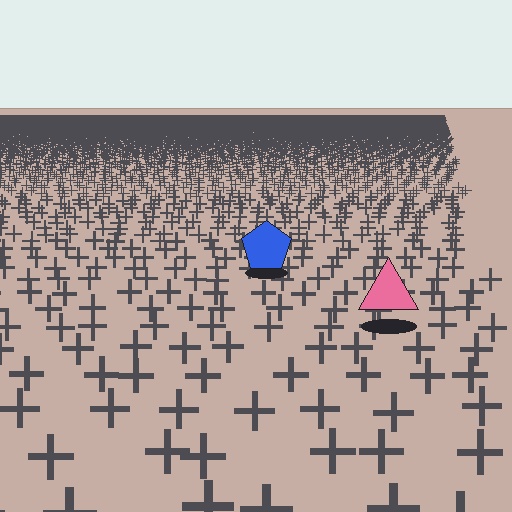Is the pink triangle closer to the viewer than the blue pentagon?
Yes. The pink triangle is closer — you can tell from the texture gradient: the ground texture is coarser near it.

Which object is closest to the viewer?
The pink triangle is closest. The texture marks near it are larger and more spread out.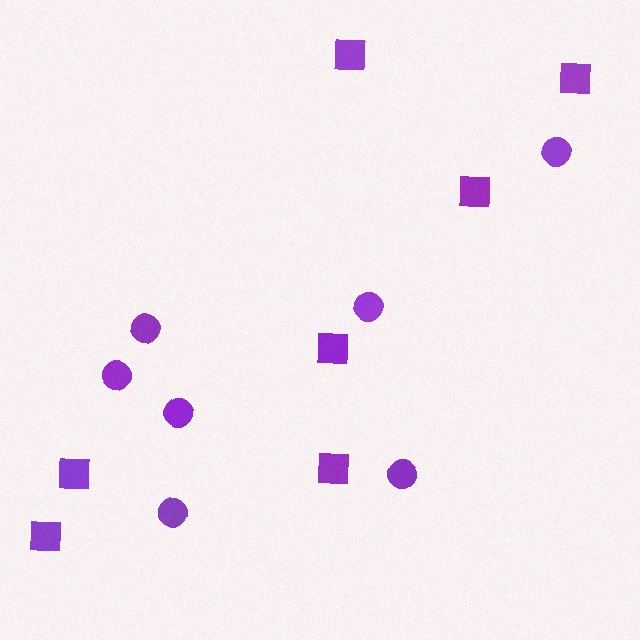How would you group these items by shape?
There are 2 groups: one group of squares (7) and one group of circles (7).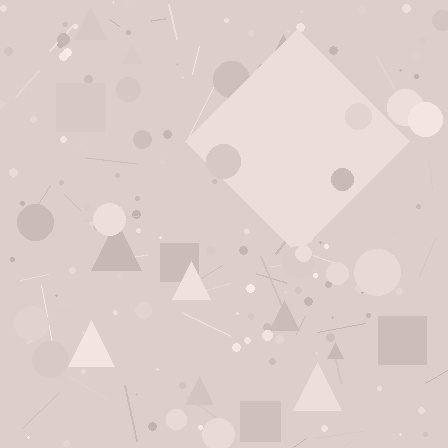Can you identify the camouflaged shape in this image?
The camouflaged shape is a diamond.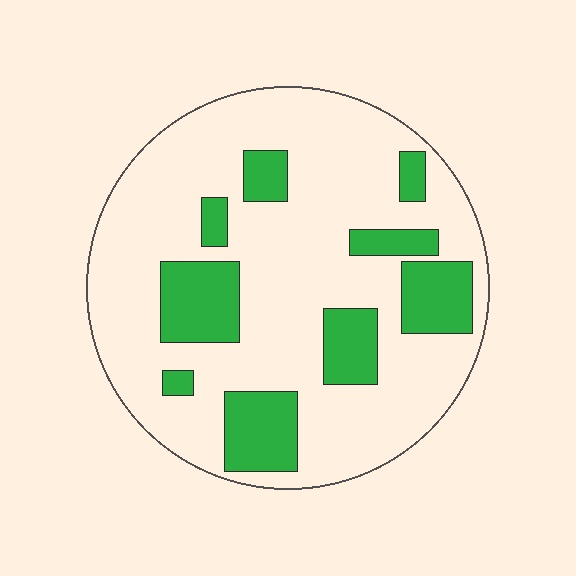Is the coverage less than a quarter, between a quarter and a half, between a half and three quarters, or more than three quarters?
Less than a quarter.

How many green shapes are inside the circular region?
9.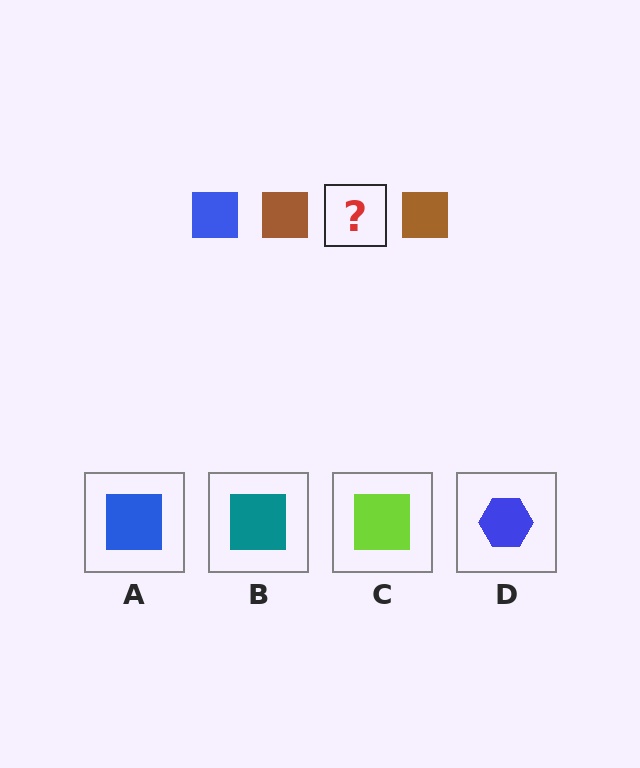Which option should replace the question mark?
Option A.